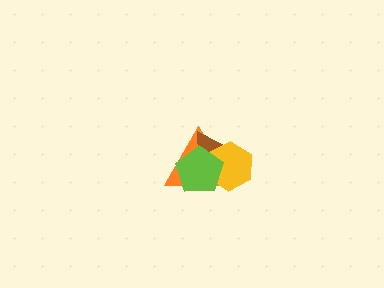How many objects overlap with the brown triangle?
3 objects overlap with the brown triangle.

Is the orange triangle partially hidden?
Yes, it is partially covered by another shape.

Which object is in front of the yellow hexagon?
The lime pentagon is in front of the yellow hexagon.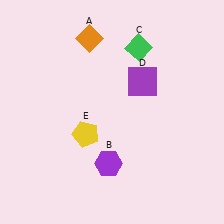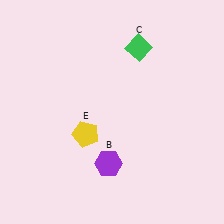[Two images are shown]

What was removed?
The orange diamond (A), the purple square (D) were removed in Image 2.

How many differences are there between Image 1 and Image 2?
There are 2 differences between the two images.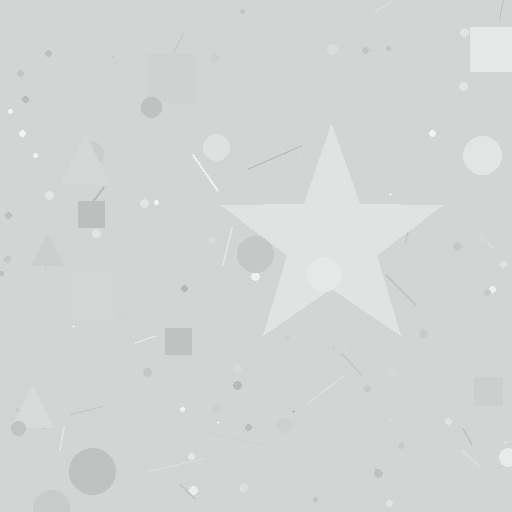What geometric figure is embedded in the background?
A star is embedded in the background.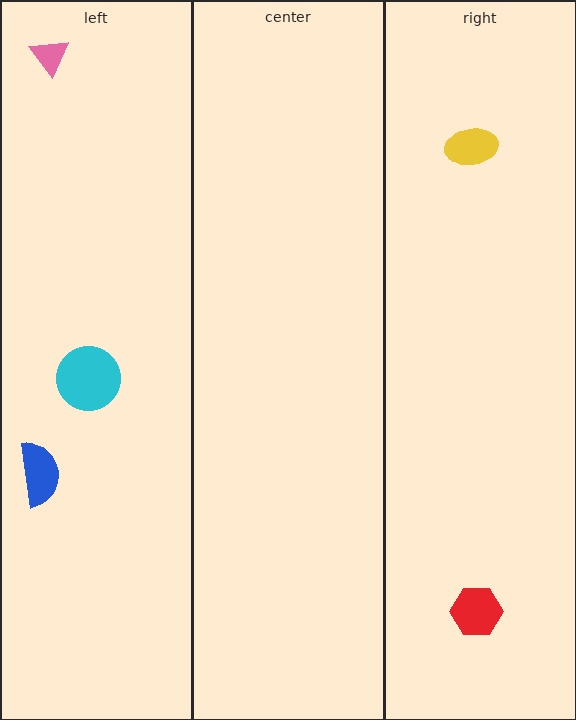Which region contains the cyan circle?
The left region.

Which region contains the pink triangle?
The left region.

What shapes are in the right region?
The yellow ellipse, the red hexagon.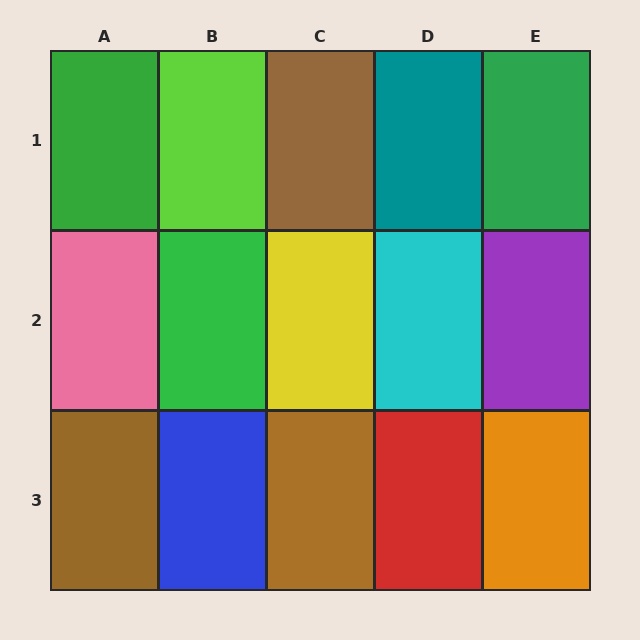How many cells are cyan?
1 cell is cyan.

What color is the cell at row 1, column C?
Brown.